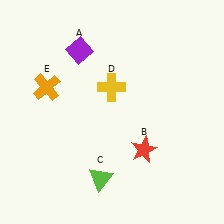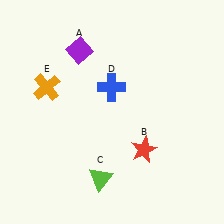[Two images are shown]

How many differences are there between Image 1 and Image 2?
There is 1 difference between the two images.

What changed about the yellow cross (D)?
In Image 1, D is yellow. In Image 2, it changed to blue.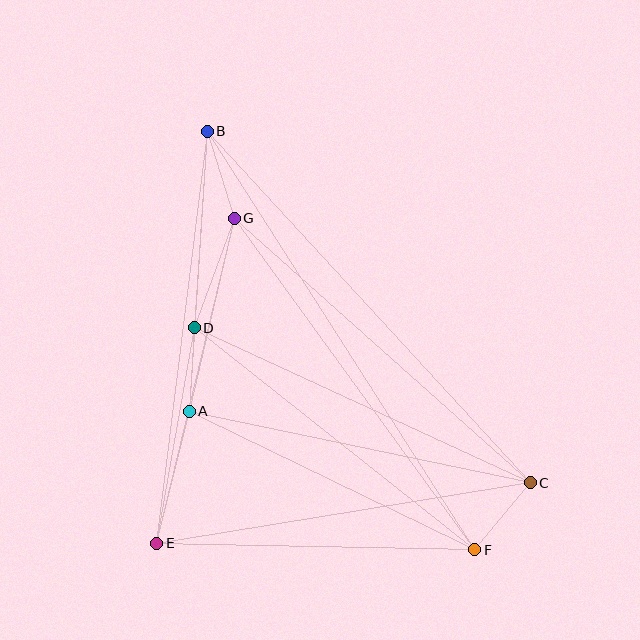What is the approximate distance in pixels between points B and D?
The distance between B and D is approximately 197 pixels.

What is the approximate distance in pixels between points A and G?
The distance between A and G is approximately 198 pixels.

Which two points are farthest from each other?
Points B and F are farthest from each other.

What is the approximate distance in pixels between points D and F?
The distance between D and F is approximately 358 pixels.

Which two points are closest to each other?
Points A and D are closest to each other.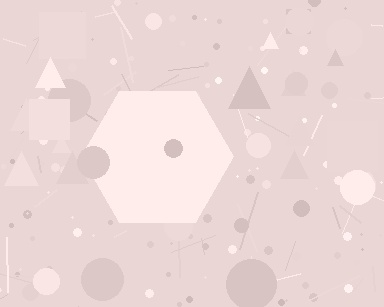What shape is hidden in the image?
A hexagon is hidden in the image.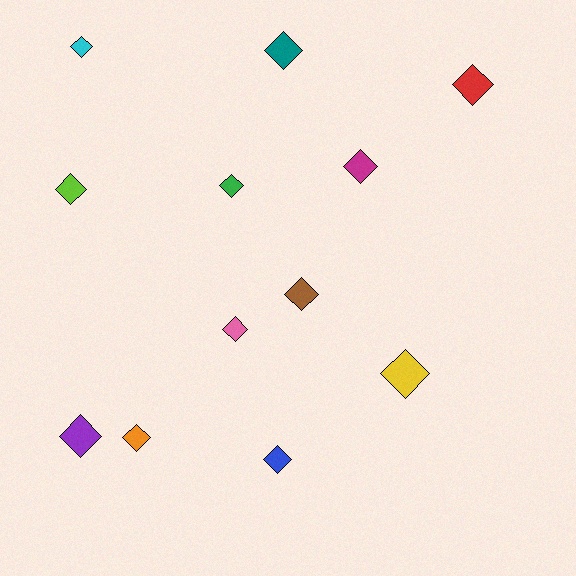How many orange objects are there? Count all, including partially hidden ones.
There is 1 orange object.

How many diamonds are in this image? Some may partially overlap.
There are 12 diamonds.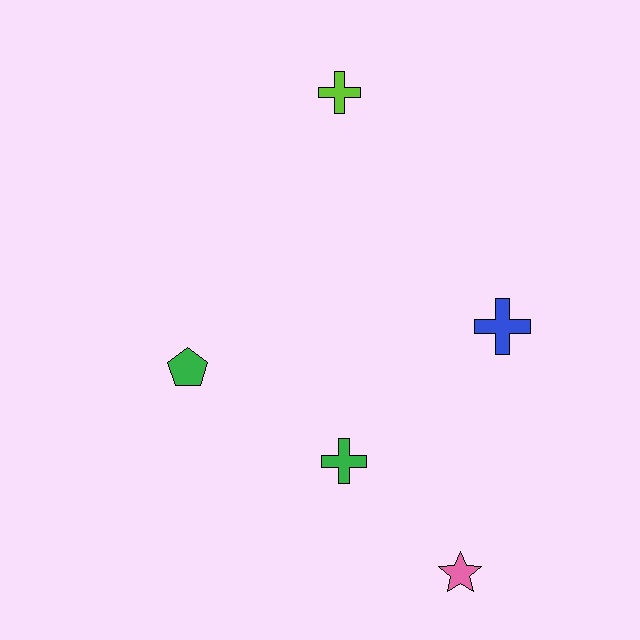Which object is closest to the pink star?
The green cross is closest to the pink star.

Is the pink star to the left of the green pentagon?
No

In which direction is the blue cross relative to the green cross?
The blue cross is to the right of the green cross.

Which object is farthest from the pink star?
The lime cross is farthest from the pink star.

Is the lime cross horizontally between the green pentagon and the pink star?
Yes